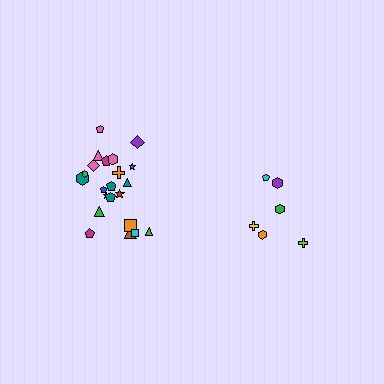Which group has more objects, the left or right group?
The left group.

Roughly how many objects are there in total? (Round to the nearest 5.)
Roughly 30 objects in total.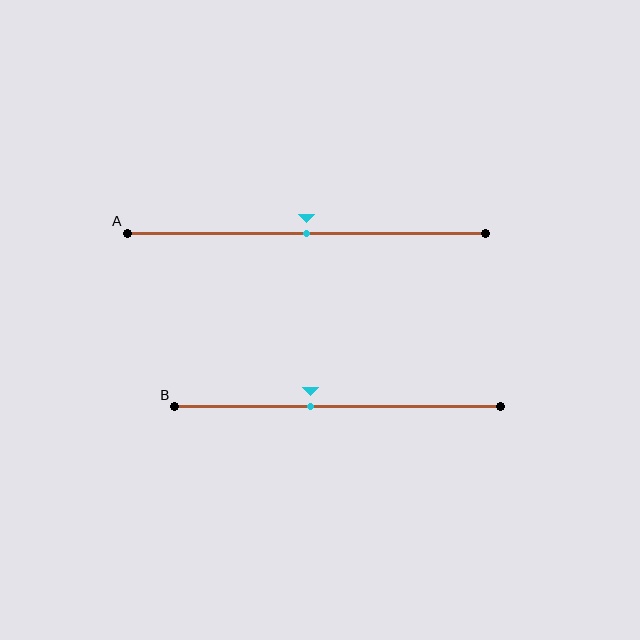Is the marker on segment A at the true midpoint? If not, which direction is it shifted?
Yes, the marker on segment A is at the true midpoint.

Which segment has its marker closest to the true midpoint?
Segment A has its marker closest to the true midpoint.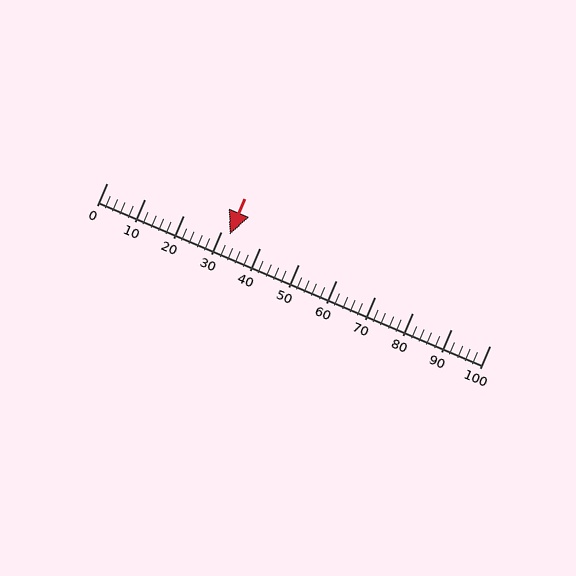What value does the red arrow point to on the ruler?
The red arrow points to approximately 32.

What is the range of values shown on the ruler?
The ruler shows values from 0 to 100.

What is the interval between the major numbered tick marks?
The major tick marks are spaced 10 units apart.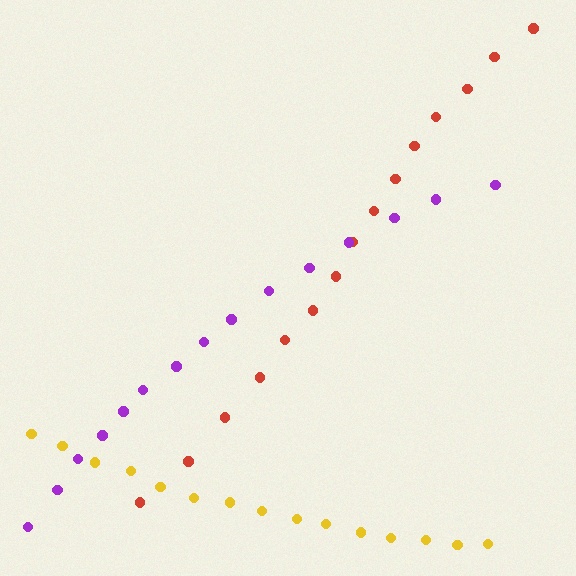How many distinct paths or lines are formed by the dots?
There are 3 distinct paths.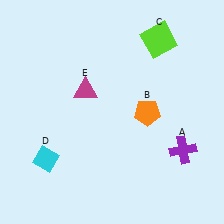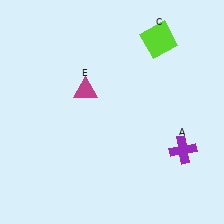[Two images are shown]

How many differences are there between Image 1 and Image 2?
There are 2 differences between the two images.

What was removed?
The cyan diamond (D), the orange pentagon (B) were removed in Image 2.